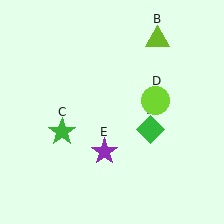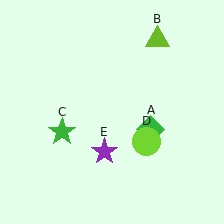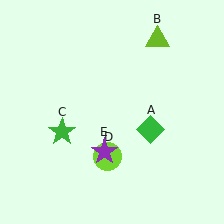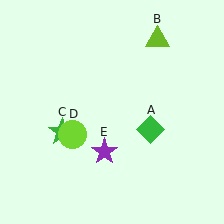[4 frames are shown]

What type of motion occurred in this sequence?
The lime circle (object D) rotated clockwise around the center of the scene.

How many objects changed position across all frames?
1 object changed position: lime circle (object D).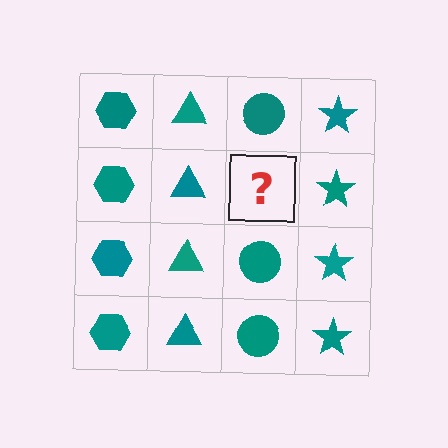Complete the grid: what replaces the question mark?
The question mark should be replaced with a teal circle.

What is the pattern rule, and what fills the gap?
The rule is that each column has a consistent shape. The gap should be filled with a teal circle.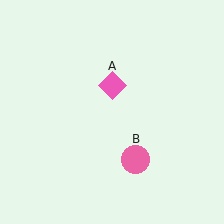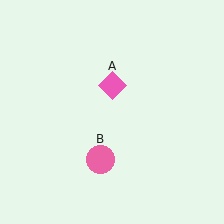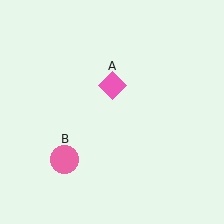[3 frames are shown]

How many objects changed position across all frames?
1 object changed position: pink circle (object B).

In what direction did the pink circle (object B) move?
The pink circle (object B) moved left.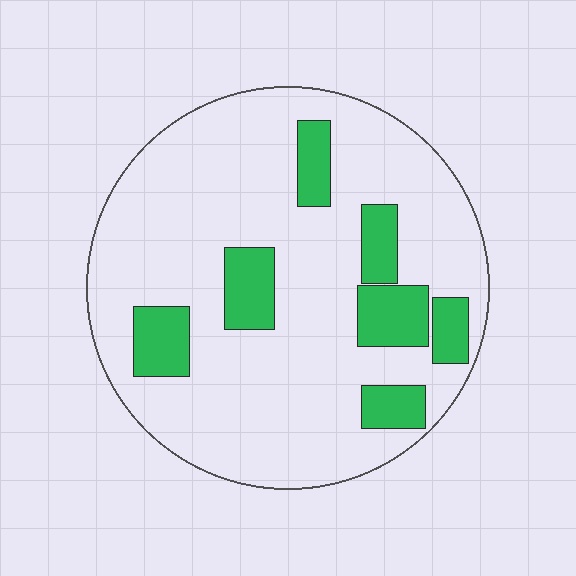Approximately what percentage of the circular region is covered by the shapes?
Approximately 20%.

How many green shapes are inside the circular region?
7.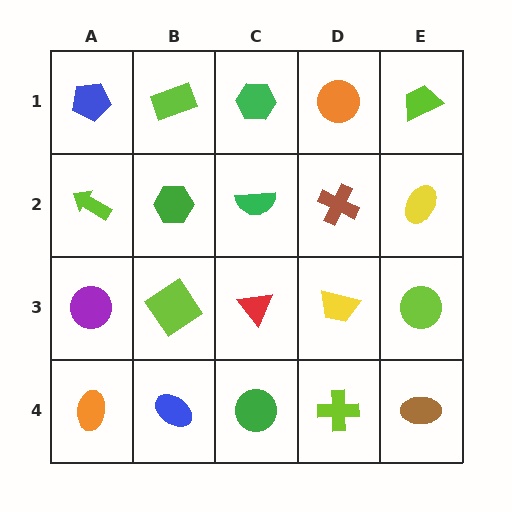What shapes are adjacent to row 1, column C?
A green semicircle (row 2, column C), a lime rectangle (row 1, column B), an orange circle (row 1, column D).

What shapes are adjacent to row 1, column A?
A lime arrow (row 2, column A), a lime rectangle (row 1, column B).